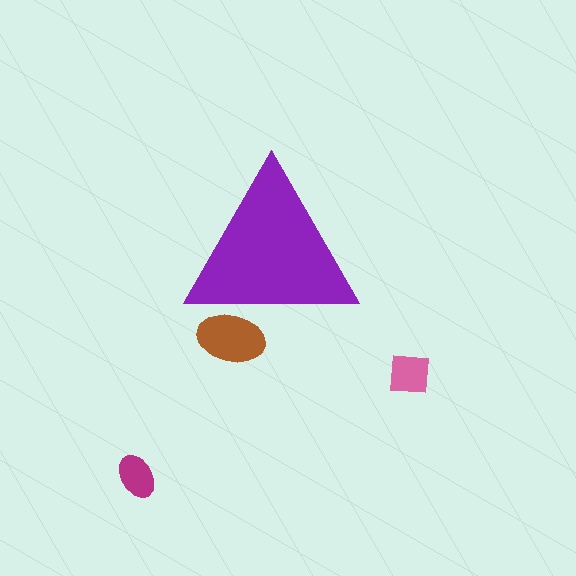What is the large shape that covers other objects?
A purple triangle.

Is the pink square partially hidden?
No, the pink square is fully visible.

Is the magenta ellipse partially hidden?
No, the magenta ellipse is fully visible.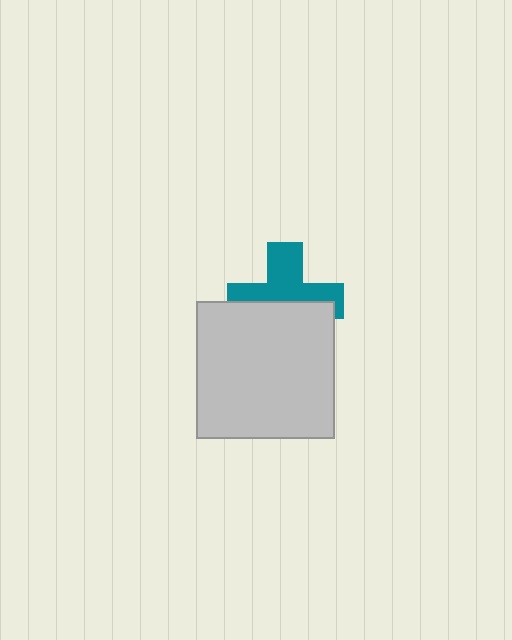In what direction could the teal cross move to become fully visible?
The teal cross could move up. That would shift it out from behind the light gray square entirely.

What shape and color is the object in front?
The object in front is a light gray square.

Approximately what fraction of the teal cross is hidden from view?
Roughly 47% of the teal cross is hidden behind the light gray square.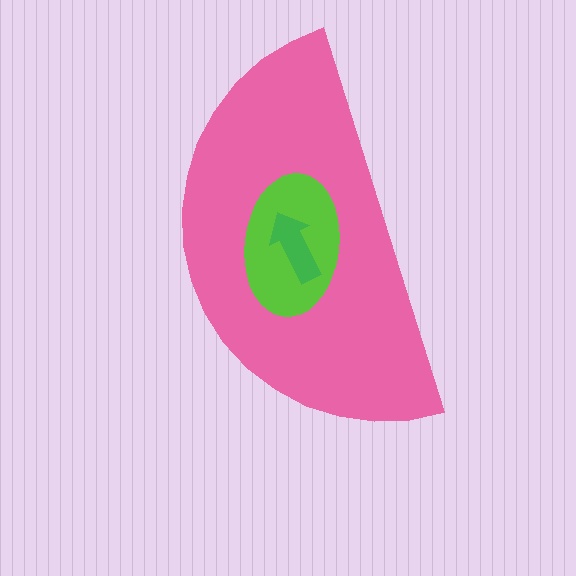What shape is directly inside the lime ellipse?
The green arrow.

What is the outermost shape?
The pink semicircle.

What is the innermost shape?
The green arrow.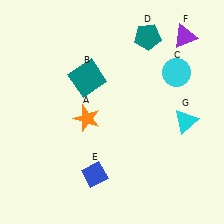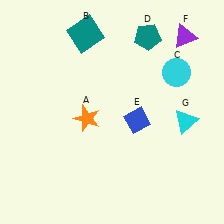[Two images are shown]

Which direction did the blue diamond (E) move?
The blue diamond (E) moved up.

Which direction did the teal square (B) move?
The teal square (B) moved up.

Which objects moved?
The objects that moved are: the teal square (B), the blue diamond (E).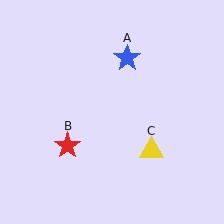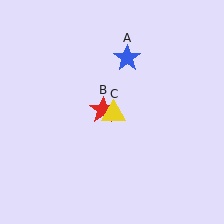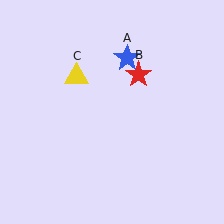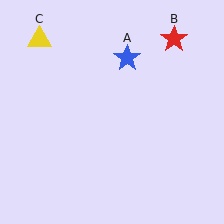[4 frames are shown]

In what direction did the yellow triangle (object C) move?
The yellow triangle (object C) moved up and to the left.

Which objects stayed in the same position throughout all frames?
Blue star (object A) remained stationary.